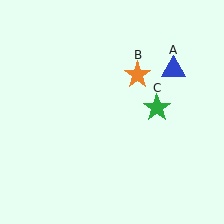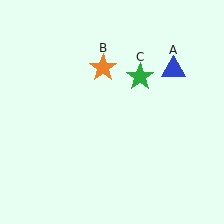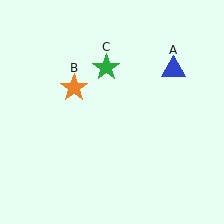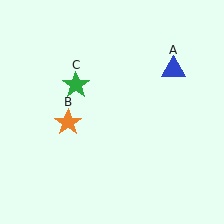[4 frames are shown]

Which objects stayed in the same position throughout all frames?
Blue triangle (object A) remained stationary.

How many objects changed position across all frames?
2 objects changed position: orange star (object B), green star (object C).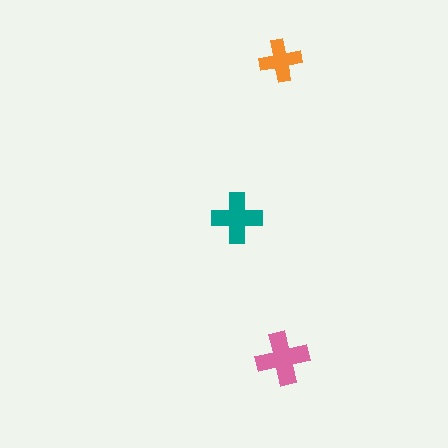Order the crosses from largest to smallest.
the pink one, the teal one, the orange one.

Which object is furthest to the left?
The teal cross is leftmost.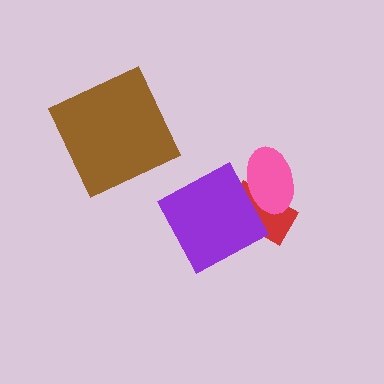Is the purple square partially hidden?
No, no other shape covers it.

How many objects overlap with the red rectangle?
2 objects overlap with the red rectangle.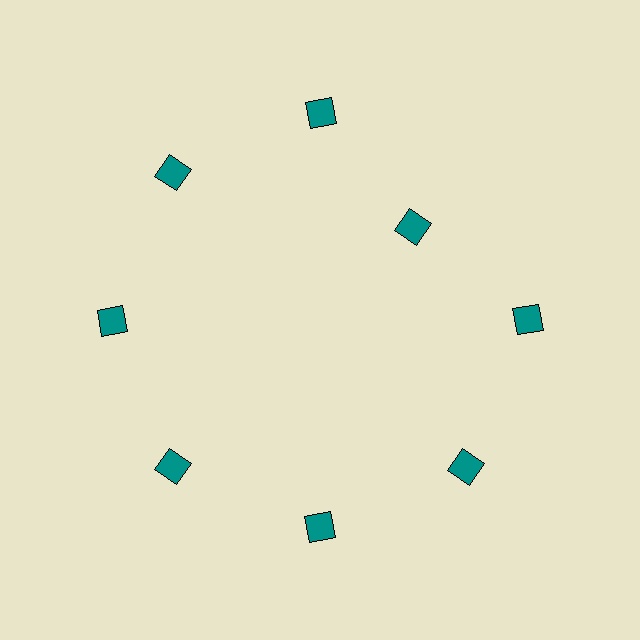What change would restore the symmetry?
The symmetry would be restored by moving it outward, back onto the ring so that all 8 diamonds sit at equal angles and equal distance from the center.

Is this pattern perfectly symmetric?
No. The 8 teal diamonds are arranged in a ring, but one element near the 2 o'clock position is pulled inward toward the center, breaking the 8-fold rotational symmetry.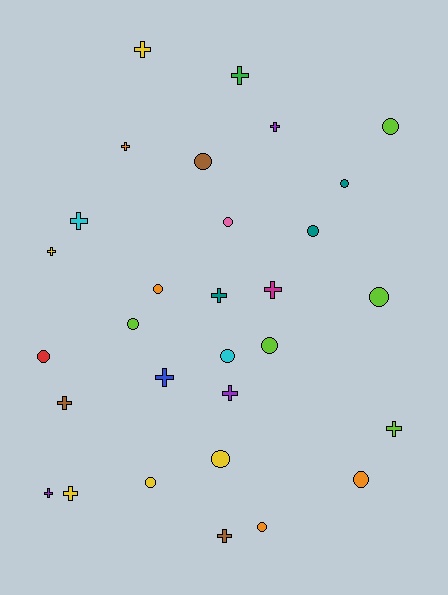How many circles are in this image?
There are 15 circles.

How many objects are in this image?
There are 30 objects.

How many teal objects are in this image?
There are 3 teal objects.